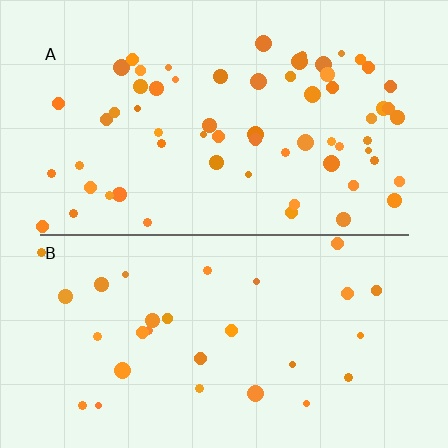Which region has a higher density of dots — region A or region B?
A (the top).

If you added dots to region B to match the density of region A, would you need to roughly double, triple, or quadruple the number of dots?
Approximately double.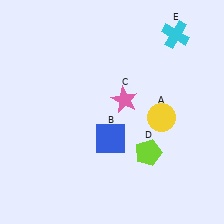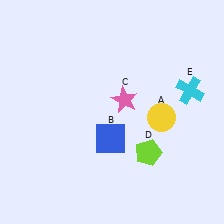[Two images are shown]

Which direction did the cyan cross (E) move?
The cyan cross (E) moved down.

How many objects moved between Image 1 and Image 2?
1 object moved between the two images.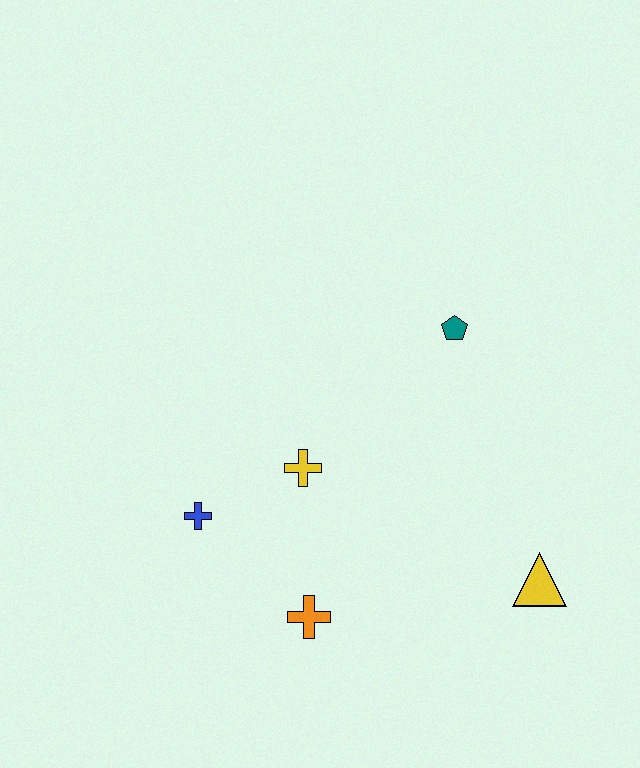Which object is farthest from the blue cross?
The yellow triangle is farthest from the blue cross.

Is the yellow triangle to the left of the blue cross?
No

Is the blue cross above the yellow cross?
No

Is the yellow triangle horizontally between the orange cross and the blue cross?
No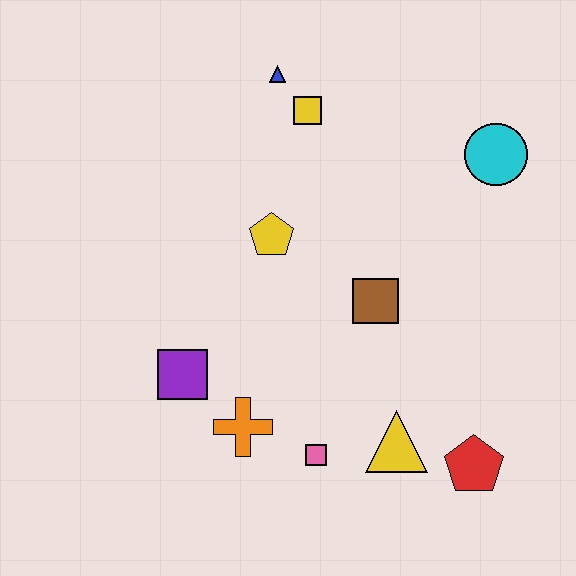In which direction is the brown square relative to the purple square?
The brown square is to the right of the purple square.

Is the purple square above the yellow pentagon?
No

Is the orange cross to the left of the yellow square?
Yes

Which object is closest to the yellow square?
The blue triangle is closest to the yellow square.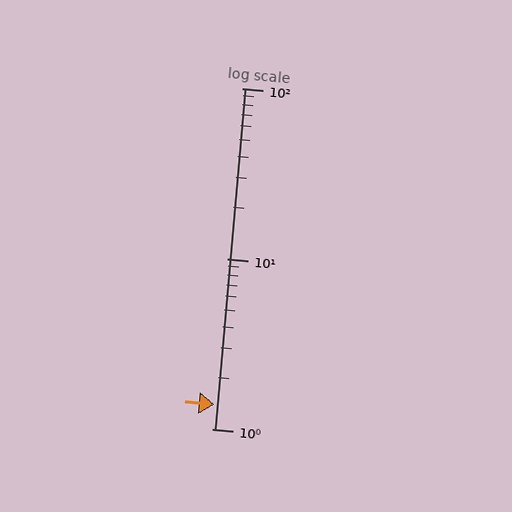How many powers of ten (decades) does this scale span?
The scale spans 2 decades, from 1 to 100.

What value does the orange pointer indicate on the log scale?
The pointer indicates approximately 1.4.